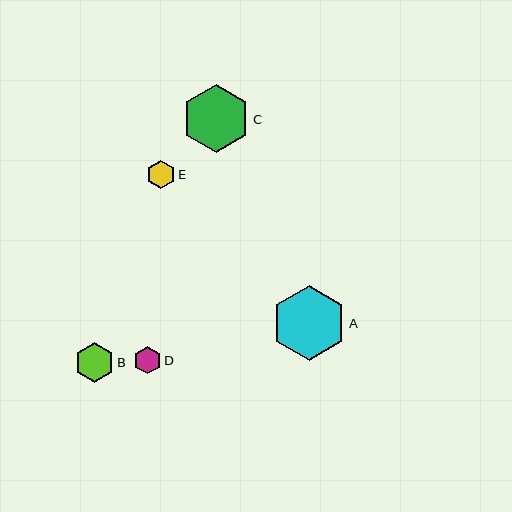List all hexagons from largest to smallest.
From largest to smallest: A, C, B, E, D.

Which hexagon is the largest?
Hexagon A is the largest with a size of approximately 74 pixels.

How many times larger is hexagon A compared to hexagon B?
Hexagon A is approximately 1.9 times the size of hexagon B.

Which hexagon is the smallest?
Hexagon D is the smallest with a size of approximately 28 pixels.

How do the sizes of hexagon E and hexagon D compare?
Hexagon E and hexagon D are approximately the same size.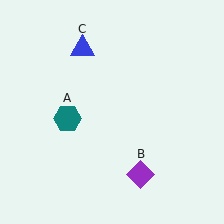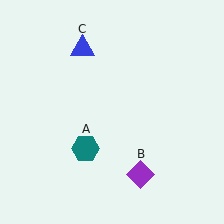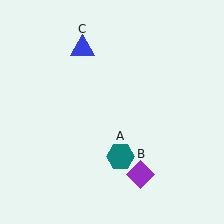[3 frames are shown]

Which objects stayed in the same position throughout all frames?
Purple diamond (object B) and blue triangle (object C) remained stationary.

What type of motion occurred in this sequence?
The teal hexagon (object A) rotated counterclockwise around the center of the scene.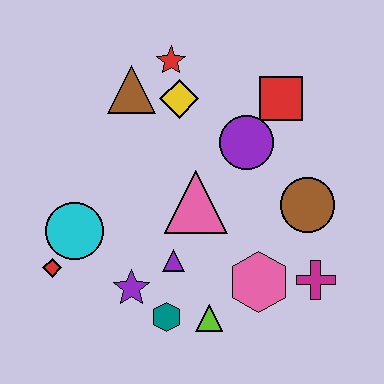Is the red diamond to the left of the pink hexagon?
Yes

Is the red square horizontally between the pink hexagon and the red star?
No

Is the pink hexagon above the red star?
No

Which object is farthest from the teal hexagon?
The red star is farthest from the teal hexagon.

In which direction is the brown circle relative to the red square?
The brown circle is below the red square.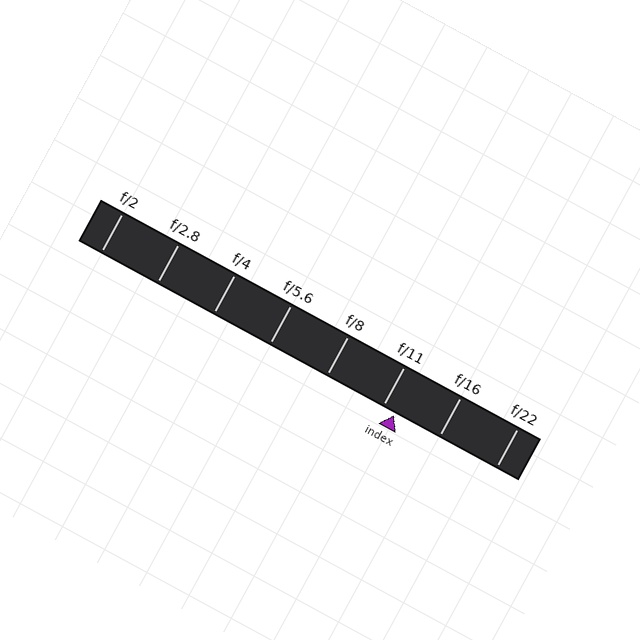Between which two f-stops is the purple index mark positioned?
The index mark is between f/11 and f/16.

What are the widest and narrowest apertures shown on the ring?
The widest aperture shown is f/2 and the narrowest is f/22.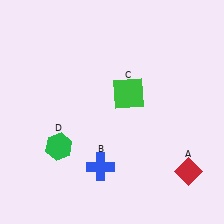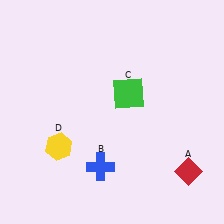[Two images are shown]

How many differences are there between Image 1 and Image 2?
There is 1 difference between the two images.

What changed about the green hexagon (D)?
In Image 1, D is green. In Image 2, it changed to yellow.